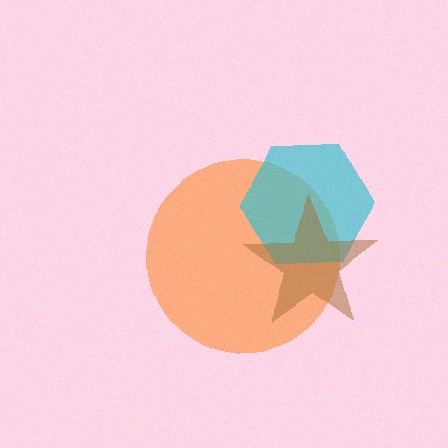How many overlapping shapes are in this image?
There are 3 overlapping shapes in the image.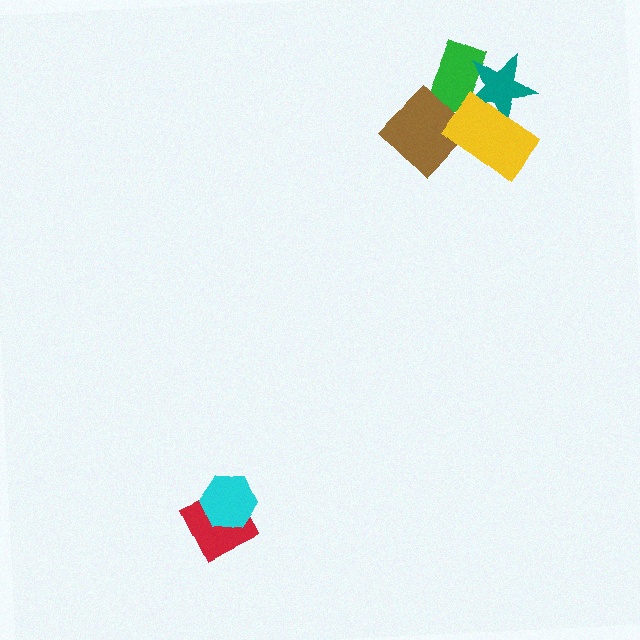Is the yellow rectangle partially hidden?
No, no other shape covers it.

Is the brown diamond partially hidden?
Yes, it is partially covered by another shape.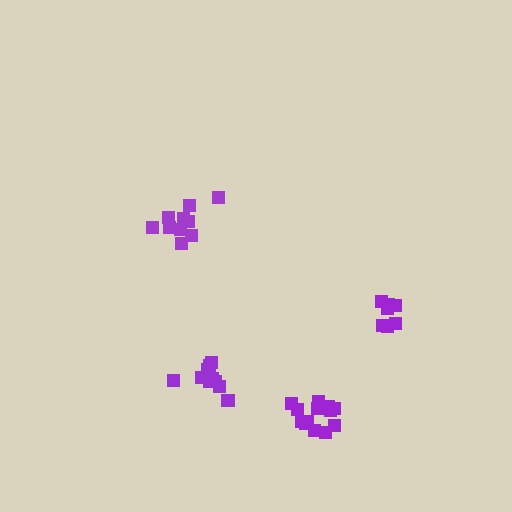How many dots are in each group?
Group 1: 10 dots, Group 2: 8 dots, Group 3: 10 dots, Group 4: 13 dots (41 total).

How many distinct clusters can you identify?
There are 4 distinct clusters.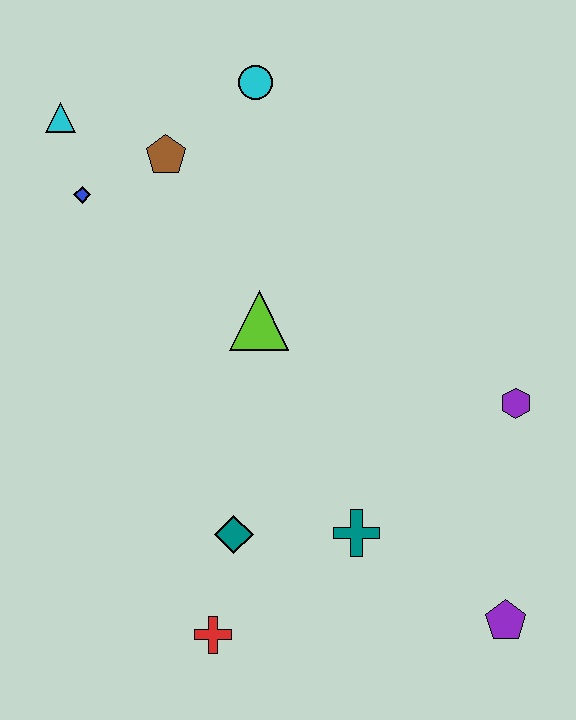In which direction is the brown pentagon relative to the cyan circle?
The brown pentagon is to the left of the cyan circle.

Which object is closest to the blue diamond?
The cyan triangle is closest to the blue diamond.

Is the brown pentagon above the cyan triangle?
No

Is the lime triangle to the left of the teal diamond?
No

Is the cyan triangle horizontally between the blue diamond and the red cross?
No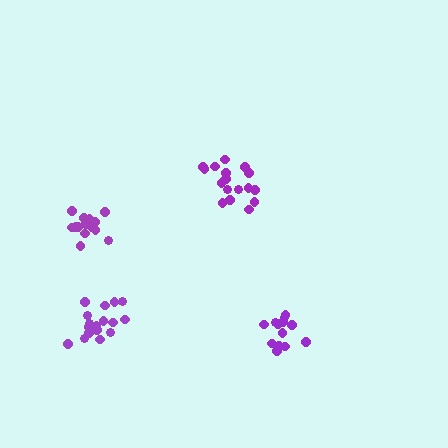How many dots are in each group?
Group 1: 16 dots, Group 2: 13 dots, Group 3: 17 dots, Group 4: 17 dots (63 total).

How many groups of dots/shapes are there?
There are 4 groups.